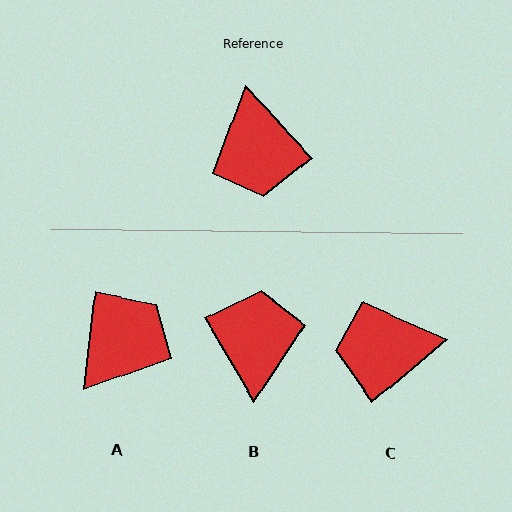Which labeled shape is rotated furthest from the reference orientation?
B, about 168 degrees away.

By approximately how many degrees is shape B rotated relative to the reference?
Approximately 168 degrees counter-clockwise.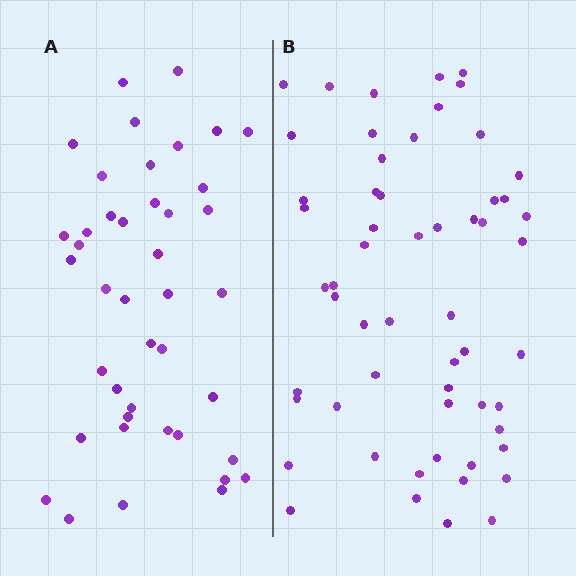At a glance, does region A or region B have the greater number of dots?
Region B (the right region) has more dots.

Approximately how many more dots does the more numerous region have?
Region B has approximately 15 more dots than region A.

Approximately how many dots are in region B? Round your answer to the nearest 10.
About 60 dots. (The exact count is 57, which rounds to 60.)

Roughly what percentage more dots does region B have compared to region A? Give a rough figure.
About 35% more.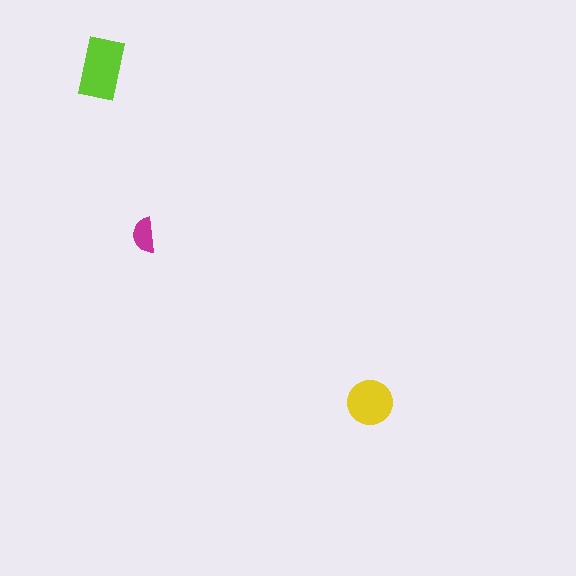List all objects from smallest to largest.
The magenta semicircle, the yellow circle, the lime rectangle.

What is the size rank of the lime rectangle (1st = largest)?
1st.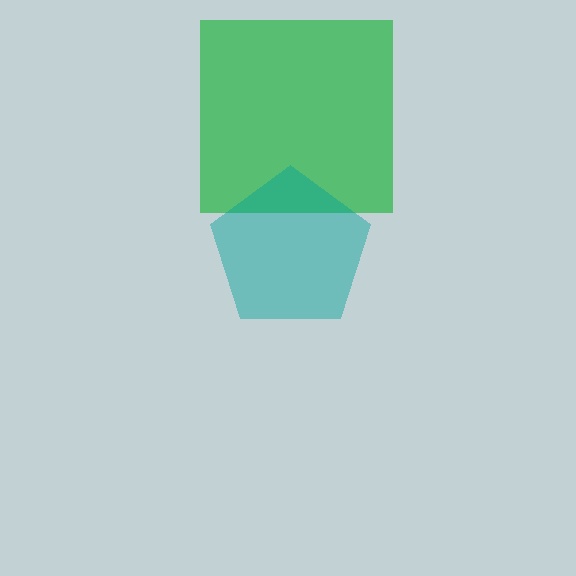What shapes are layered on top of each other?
The layered shapes are: a green square, a teal pentagon.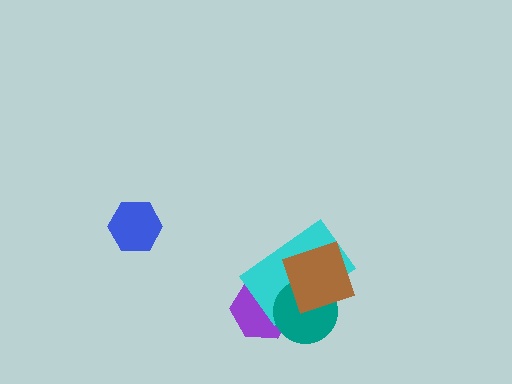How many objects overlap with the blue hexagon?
0 objects overlap with the blue hexagon.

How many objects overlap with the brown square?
2 objects overlap with the brown square.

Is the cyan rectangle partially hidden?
Yes, it is partially covered by another shape.